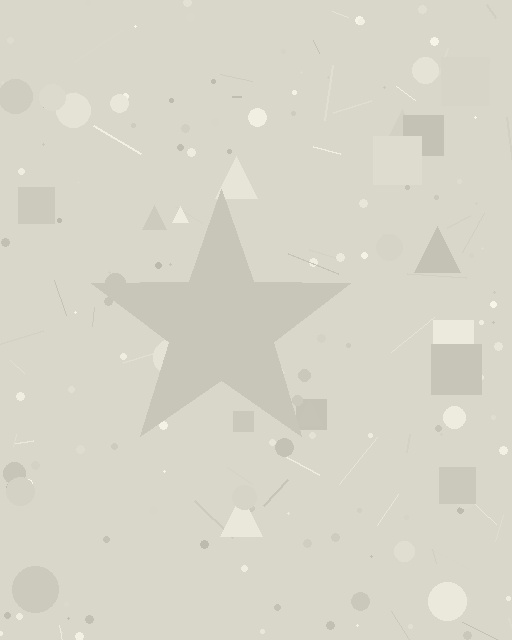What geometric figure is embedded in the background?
A star is embedded in the background.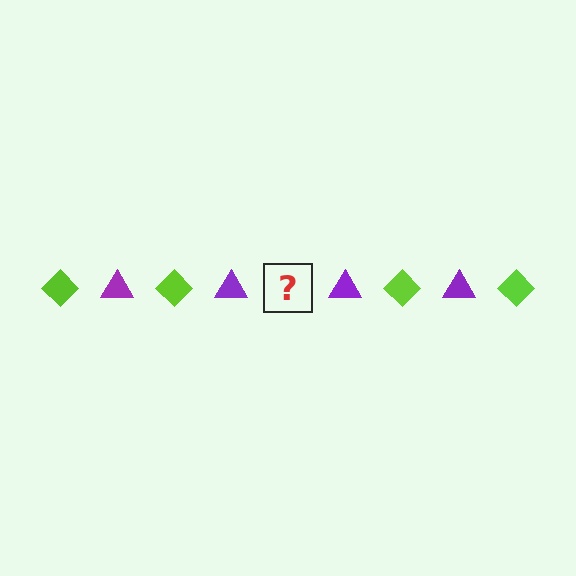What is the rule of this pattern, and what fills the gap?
The rule is that the pattern alternates between lime diamond and purple triangle. The gap should be filled with a lime diamond.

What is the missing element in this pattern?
The missing element is a lime diamond.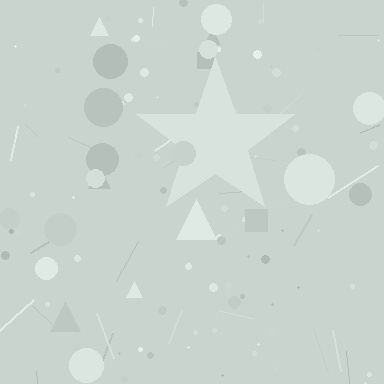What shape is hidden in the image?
A star is hidden in the image.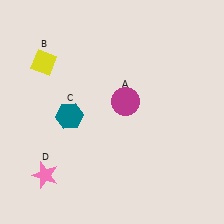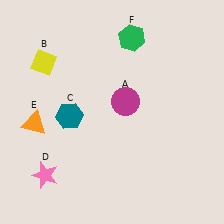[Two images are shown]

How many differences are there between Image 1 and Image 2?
There are 2 differences between the two images.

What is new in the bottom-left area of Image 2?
An orange triangle (E) was added in the bottom-left area of Image 2.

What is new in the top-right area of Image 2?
A green hexagon (F) was added in the top-right area of Image 2.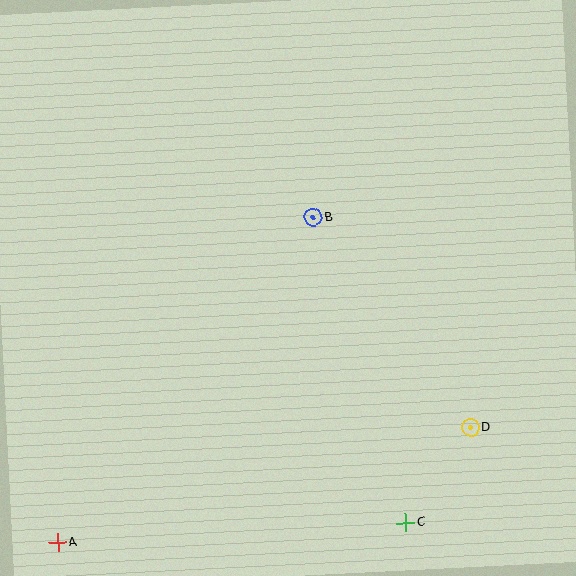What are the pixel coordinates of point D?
Point D is at (470, 428).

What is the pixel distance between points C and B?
The distance between C and B is 319 pixels.